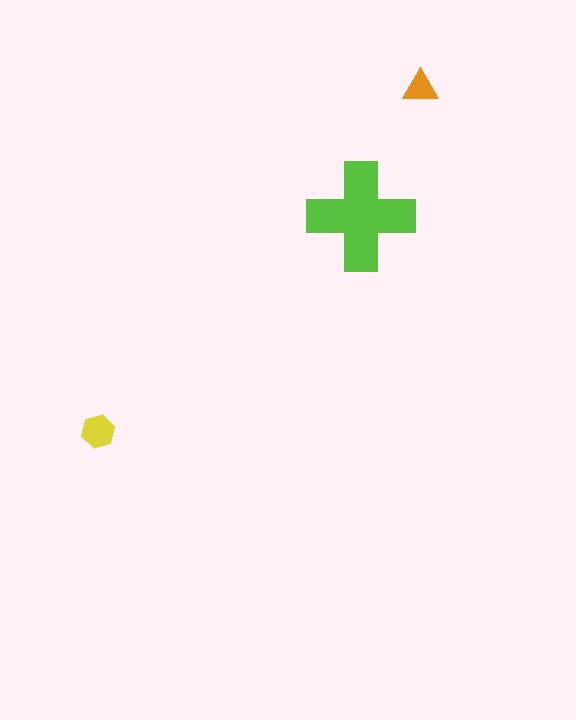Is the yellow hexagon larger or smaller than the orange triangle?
Larger.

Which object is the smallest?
The orange triangle.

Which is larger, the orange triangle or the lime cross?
The lime cross.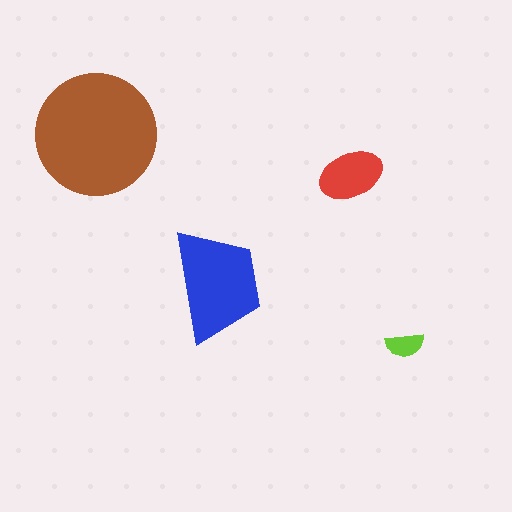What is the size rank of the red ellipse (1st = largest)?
3rd.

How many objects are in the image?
There are 4 objects in the image.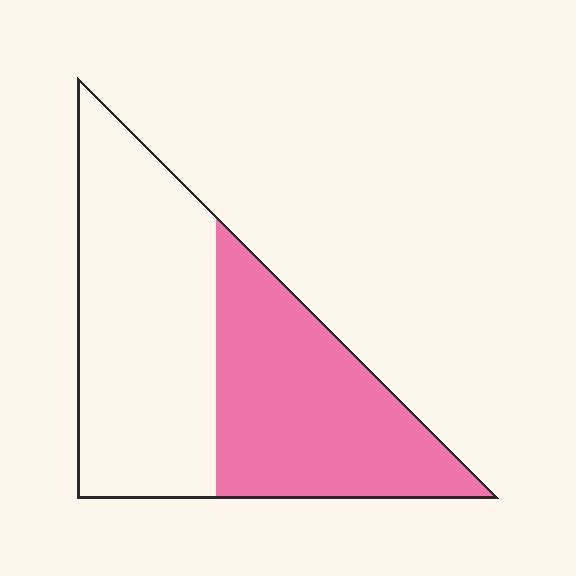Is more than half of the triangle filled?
No.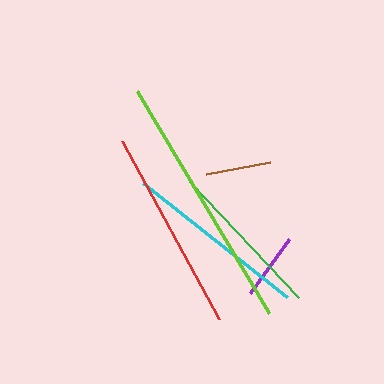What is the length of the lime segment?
The lime segment is approximately 258 pixels long.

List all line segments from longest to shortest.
From longest to shortest: lime, red, cyan, green, purple, brown.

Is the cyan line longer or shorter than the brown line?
The cyan line is longer than the brown line.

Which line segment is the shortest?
The brown line is the shortest at approximately 66 pixels.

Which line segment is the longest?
The lime line is the longest at approximately 258 pixels.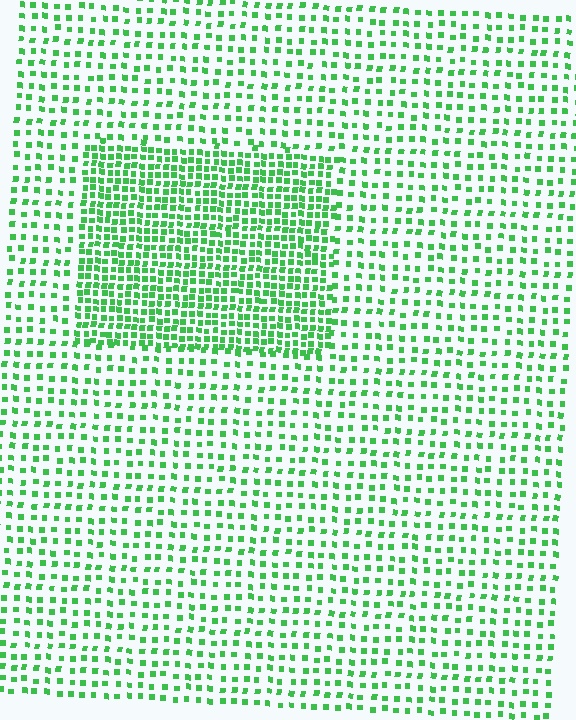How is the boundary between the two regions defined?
The boundary is defined by a change in element density (approximately 2.1x ratio). All elements are the same color, size, and shape.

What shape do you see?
I see a rectangle.